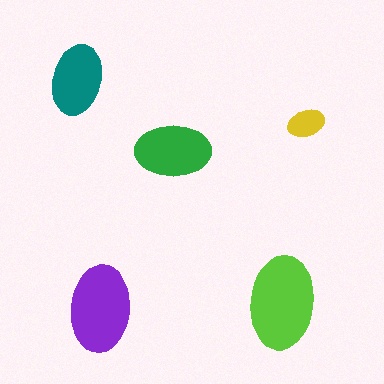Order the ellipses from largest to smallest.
the lime one, the purple one, the green one, the teal one, the yellow one.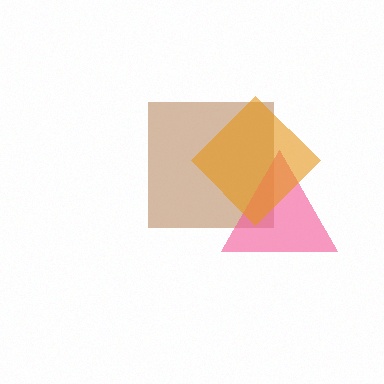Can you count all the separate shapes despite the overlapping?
Yes, there are 3 separate shapes.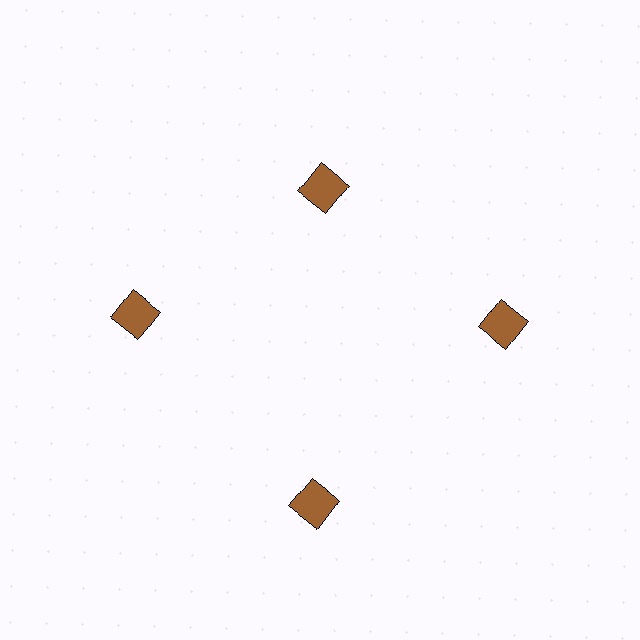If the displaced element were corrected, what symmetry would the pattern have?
It would have 4-fold rotational symmetry — the pattern would map onto itself every 90 degrees.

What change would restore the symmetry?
The symmetry would be restored by moving it outward, back onto the ring so that all 4 squares sit at equal angles and equal distance from the center.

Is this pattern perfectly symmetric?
No. The 4 brown squares are arranged in a ring, but one element near the 12 o'clock position is pulled inward toward the center, breaking the 4-fold rotational symmetry.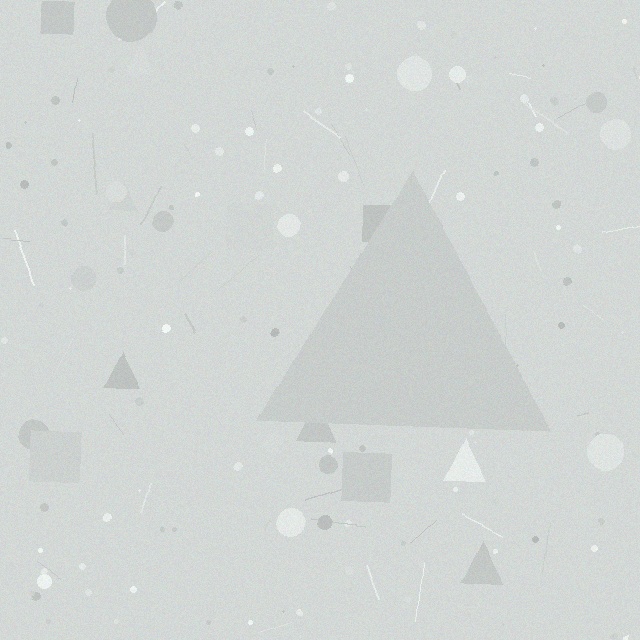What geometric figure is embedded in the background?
A triangle is embedded in the background.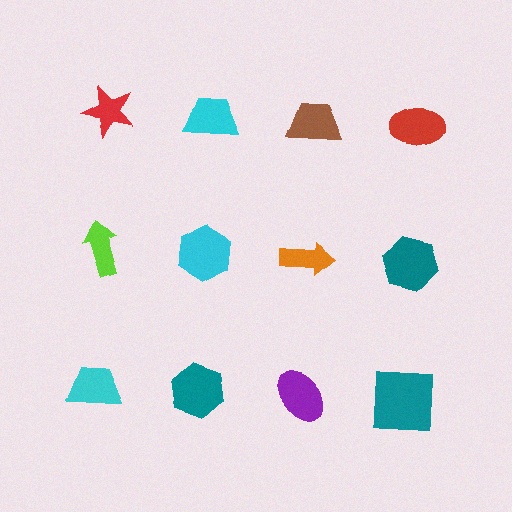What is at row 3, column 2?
A teal hexagon.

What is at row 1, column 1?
A red star.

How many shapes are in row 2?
4 shapes.